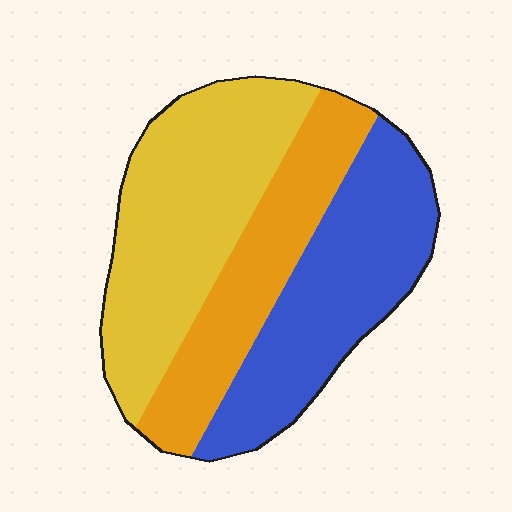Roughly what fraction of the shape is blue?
Blue covers 34% of the shape.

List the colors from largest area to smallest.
From largest to smallest: yellow, blue, orange.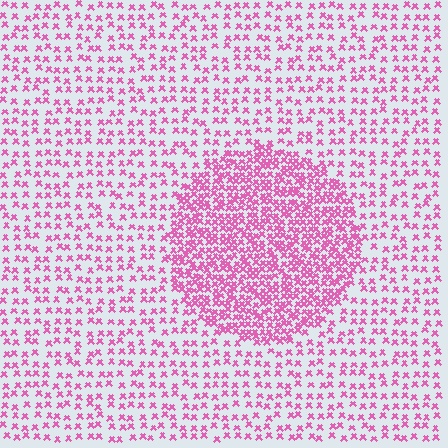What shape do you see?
I see a circle.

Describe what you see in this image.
The image contains small pink elements arranged at two different densities. A circle-shaped region is visible where the elements are more densely packed than the surrounding area.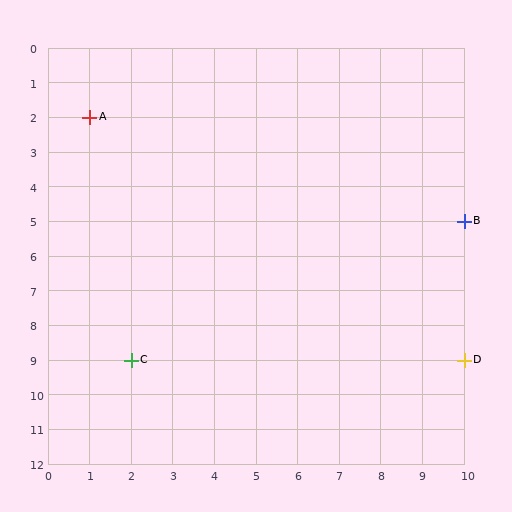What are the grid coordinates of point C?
Point C is at grid coordinates (2, 9).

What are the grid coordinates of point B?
Point B is at grid coordinates (10, 5).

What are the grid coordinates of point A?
Point A is at grid coordinates (1, 2).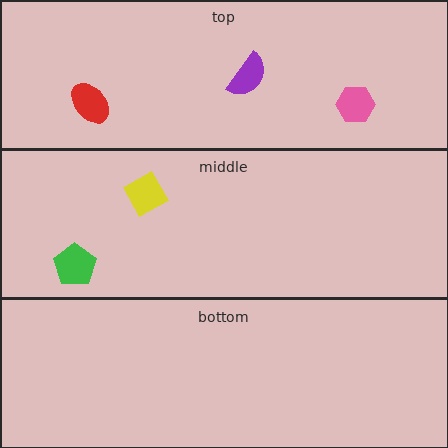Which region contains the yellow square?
The middle region.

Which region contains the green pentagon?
The middle region.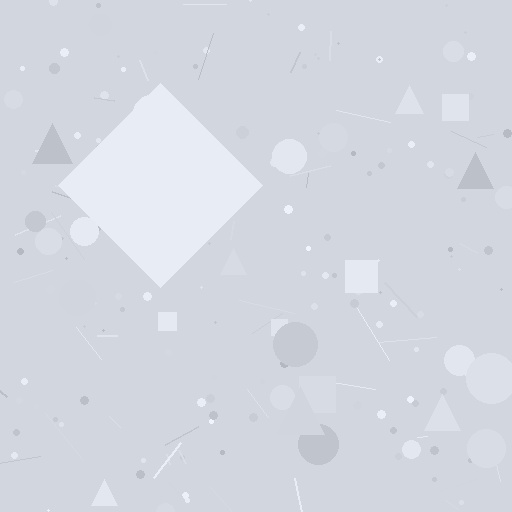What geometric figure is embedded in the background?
A diamond is embedded in the background.